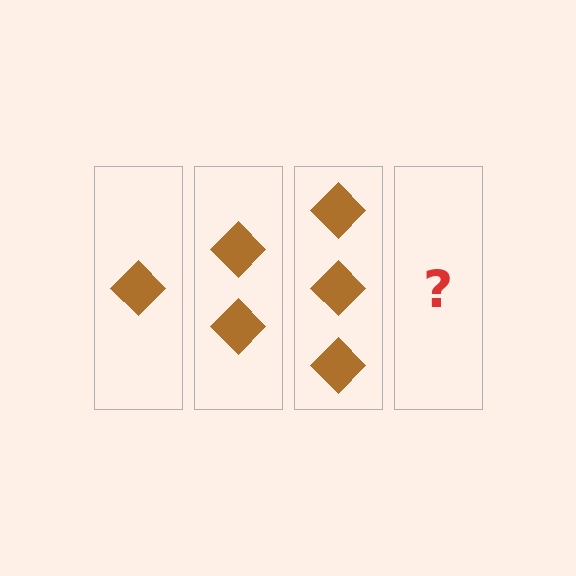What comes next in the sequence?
The next element should be 4 diamonds.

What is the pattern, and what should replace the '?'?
The pattern is that each step adds one more diamond. The '?' should be 4 diamonds.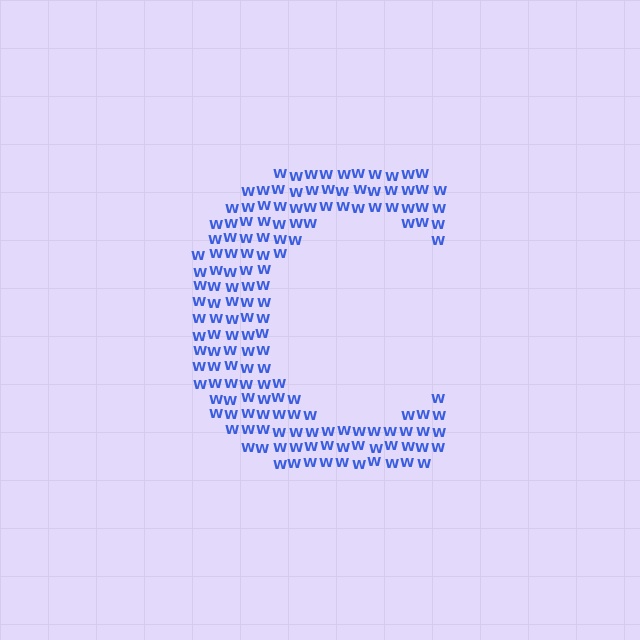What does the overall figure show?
The overall figure shows the letter C.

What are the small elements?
The small elements are letter W's.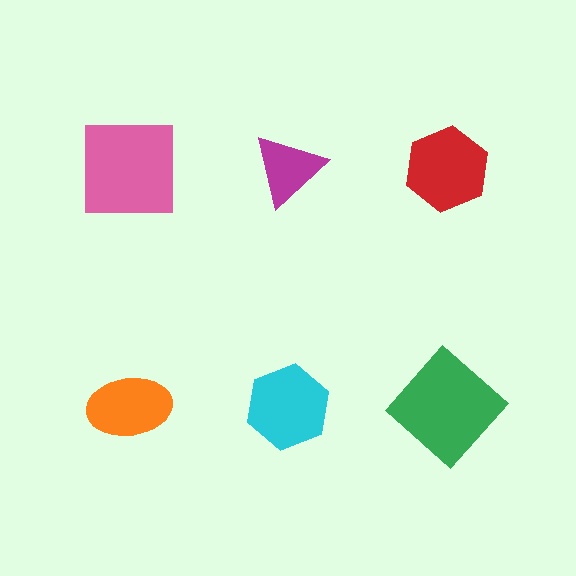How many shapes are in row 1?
3 shapes.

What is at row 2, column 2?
A cyan hexagon.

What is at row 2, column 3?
A green diamond.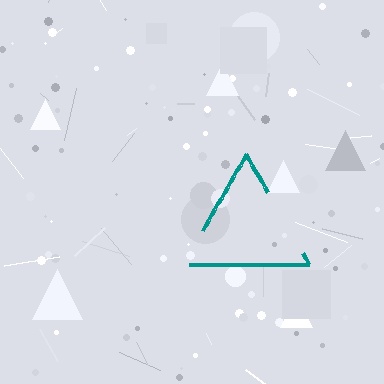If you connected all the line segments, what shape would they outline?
They would outline a triangle.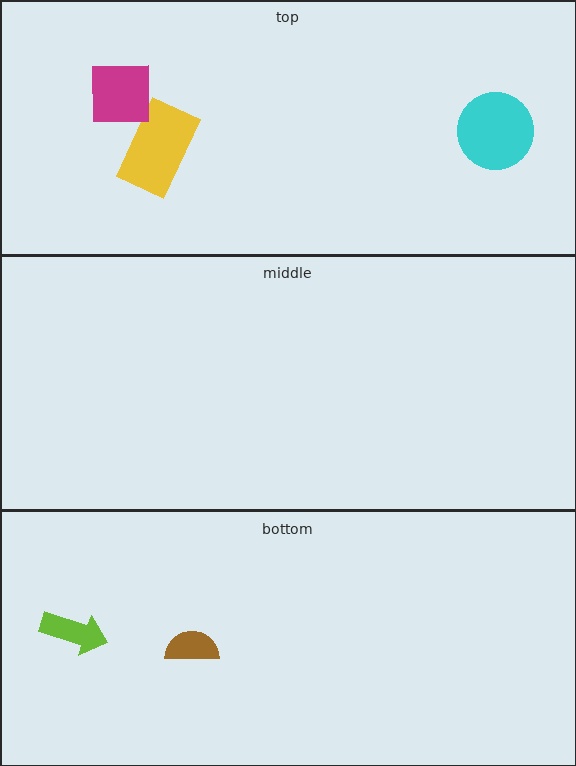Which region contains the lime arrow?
The bottom region.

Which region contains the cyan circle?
The top region.